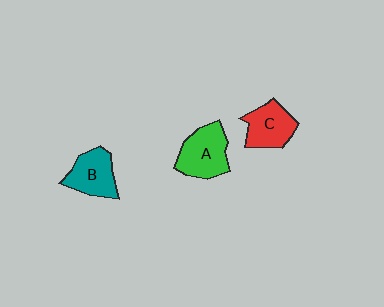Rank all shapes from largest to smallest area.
From largest to smallest: A (green), C (red), B (teal).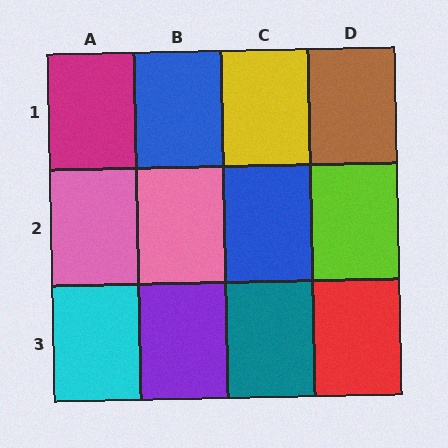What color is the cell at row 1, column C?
Yellow.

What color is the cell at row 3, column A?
Cyan.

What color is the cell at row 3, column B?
Purple.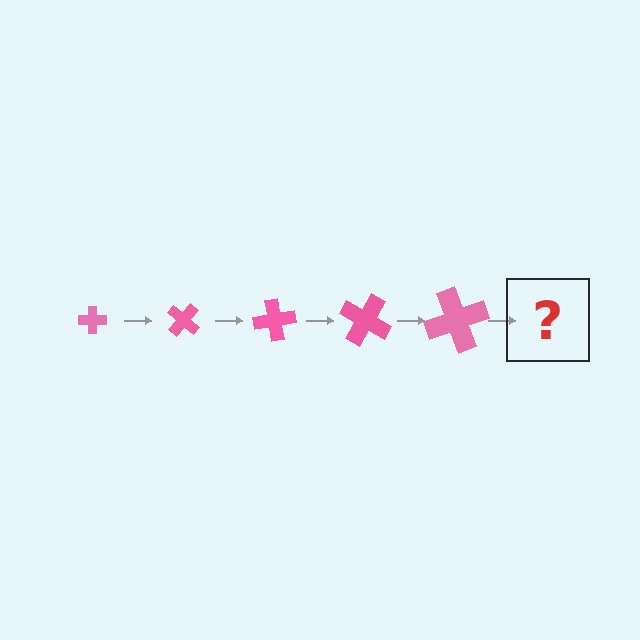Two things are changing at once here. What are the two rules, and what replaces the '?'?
The two rules are that the cross grows larger each step and it rotates 40 degrees each step. The '?' should be a cross, larger than the previous one and rotated 200 degrees from the start.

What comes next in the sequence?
The next element should be a cross, larger than the previous one and rotated 200 degrees from the start.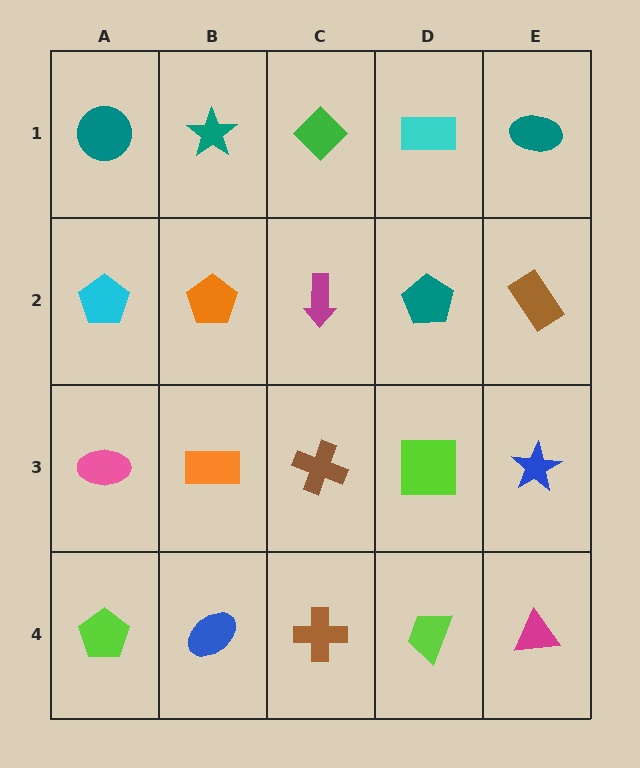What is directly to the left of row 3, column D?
A brown cross.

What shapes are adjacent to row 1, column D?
A teal pentagon (row 2, column D), a green diamond (row 1, column C), a teal ellipse (row 1, column E).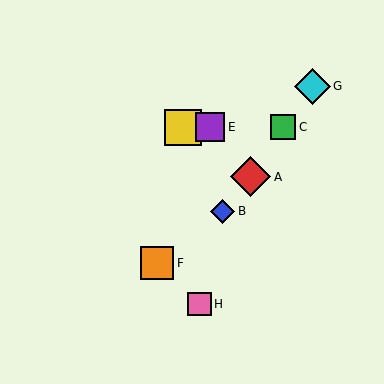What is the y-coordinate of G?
Object G is at y≈86.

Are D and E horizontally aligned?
Yes, both are at y≈127.